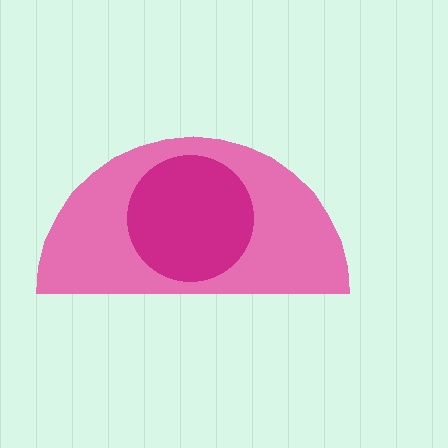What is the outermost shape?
The pink semicircle.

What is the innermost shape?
The magenta circle.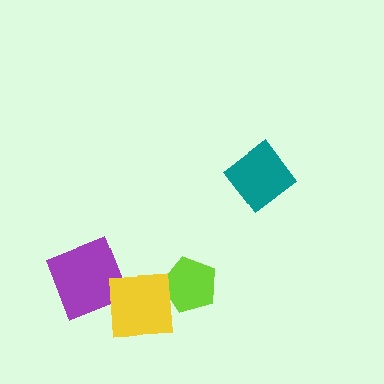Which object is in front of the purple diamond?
The yellow square is in front of the purple diamond.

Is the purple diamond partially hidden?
Yes, it is partially covered by another shape.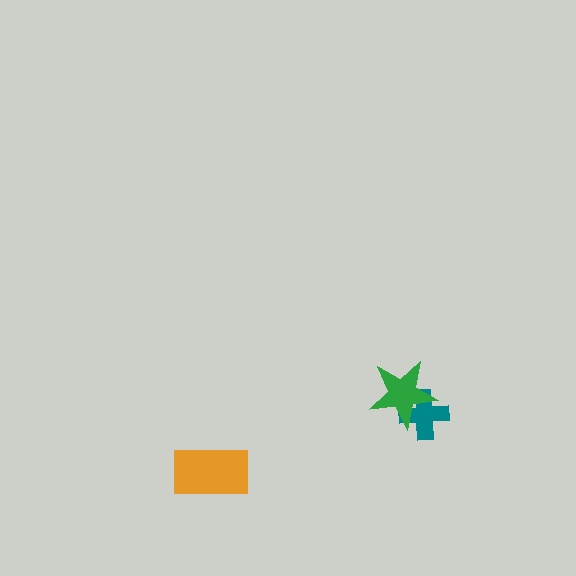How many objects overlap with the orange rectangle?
0 objects overlap with the orange rectangle.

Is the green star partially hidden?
No, no other shape covers it.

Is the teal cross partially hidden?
Yes, it is partially covered by another shape.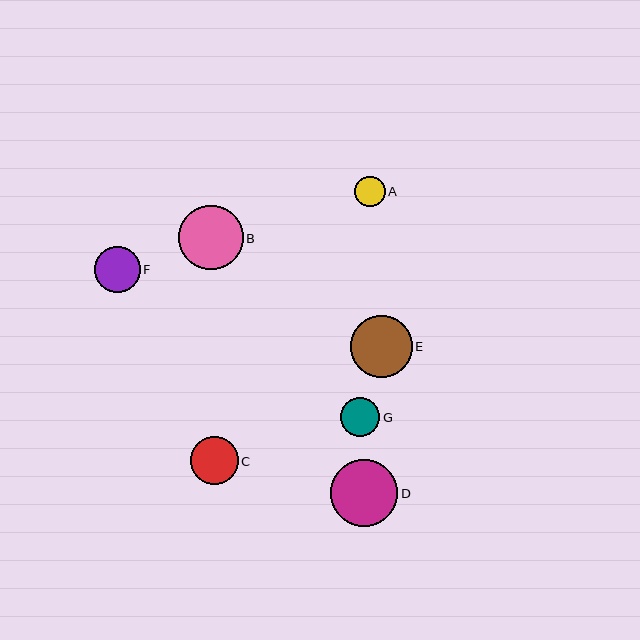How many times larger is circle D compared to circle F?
Circle D is approximately 1.5 times the size of circle F.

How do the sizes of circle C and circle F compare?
Circle C and circle F are approximately the same size.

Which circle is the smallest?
Circle A is the smallest with a size of approximately 30 pixels.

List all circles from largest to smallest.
From largest to smallest: D, B, E, C, F, G, A.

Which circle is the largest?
Circle D is the largest with a size of approximately 67 pixels.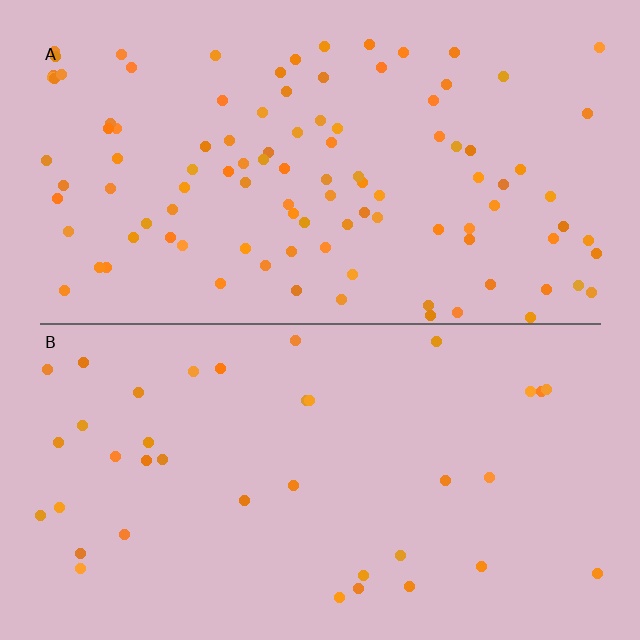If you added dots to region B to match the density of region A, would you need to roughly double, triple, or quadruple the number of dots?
Approximately triple.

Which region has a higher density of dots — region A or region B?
A (the top).